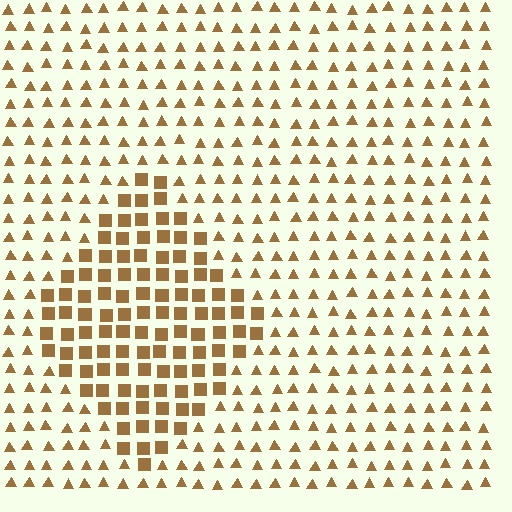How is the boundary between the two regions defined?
The boundary is defined by a change in element shape: squares inside vs. triangles outside. All elements share the same color and spacing.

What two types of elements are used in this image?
The image uses squares inside the diamond region and triangles outside it.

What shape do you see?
I see a diamond.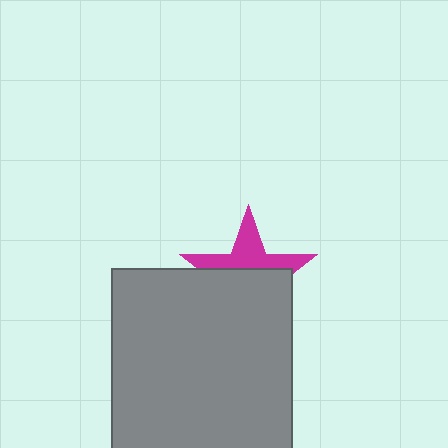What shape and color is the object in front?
The object in front is a gray rectangle.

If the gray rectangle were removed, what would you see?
You would see the complete magenta star.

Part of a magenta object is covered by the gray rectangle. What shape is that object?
It is a star.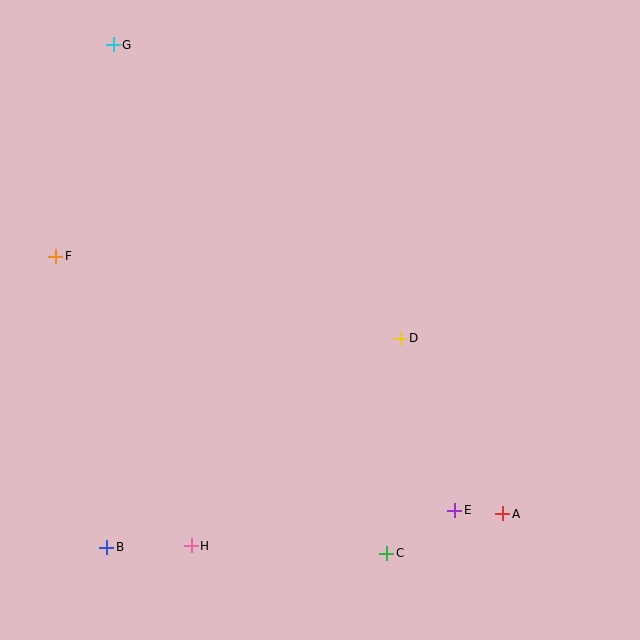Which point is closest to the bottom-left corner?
Point B is closest to the bottom-left corner.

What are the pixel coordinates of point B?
Point B is at (107, 547).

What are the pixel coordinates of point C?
Point C is at (387, 553).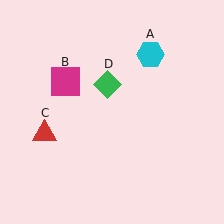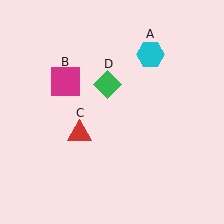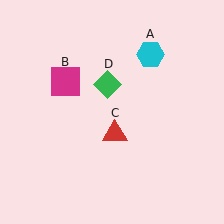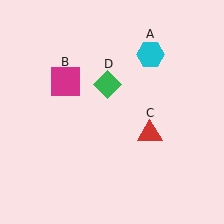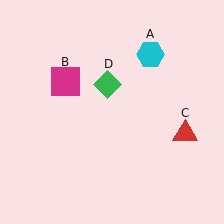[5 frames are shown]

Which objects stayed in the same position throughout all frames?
Cyan hexagon (object A) and magenta square (object B) and green diamond (object D) remained stationary.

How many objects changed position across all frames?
1 object changed position: red triangle (object C).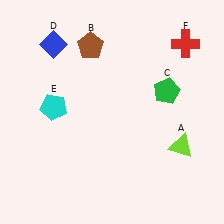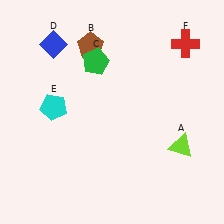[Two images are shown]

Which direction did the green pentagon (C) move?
The green pentagon (C) moved left.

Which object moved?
The green pentagon (C) moved left.